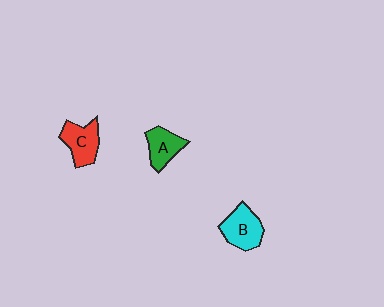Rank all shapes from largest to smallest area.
From largest to smallest: B (cyan), C (red), A (green).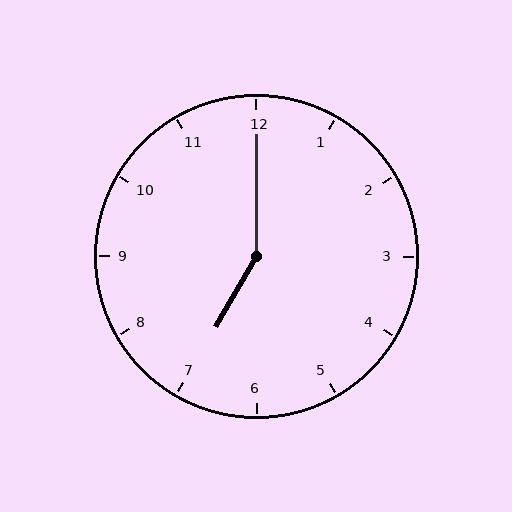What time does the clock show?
7:00.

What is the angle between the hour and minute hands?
Approximately 150 degrees.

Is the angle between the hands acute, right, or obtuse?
It is obtuse.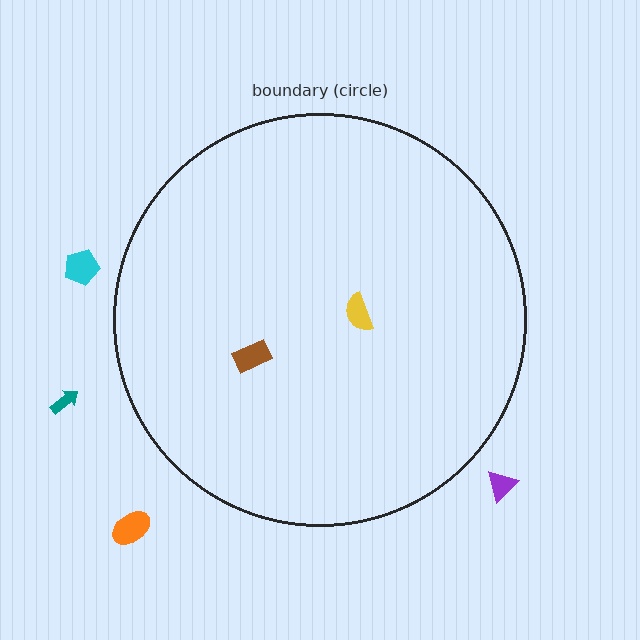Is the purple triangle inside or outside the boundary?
Outside.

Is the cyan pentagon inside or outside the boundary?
Outside.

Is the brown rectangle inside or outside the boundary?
Inside.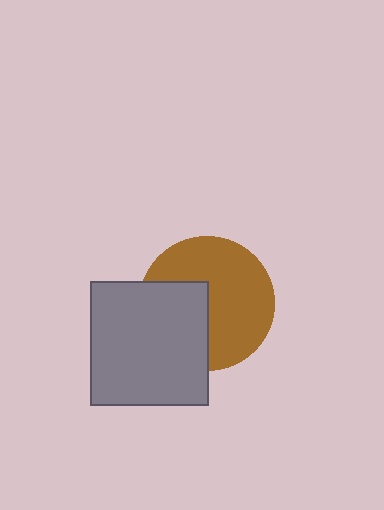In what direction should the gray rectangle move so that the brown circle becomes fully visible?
The gray rectangle should move left. That is the shortest direction to clear the overlap and leave the brown circle fully visible.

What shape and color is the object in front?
The object in front is a gray rectangle.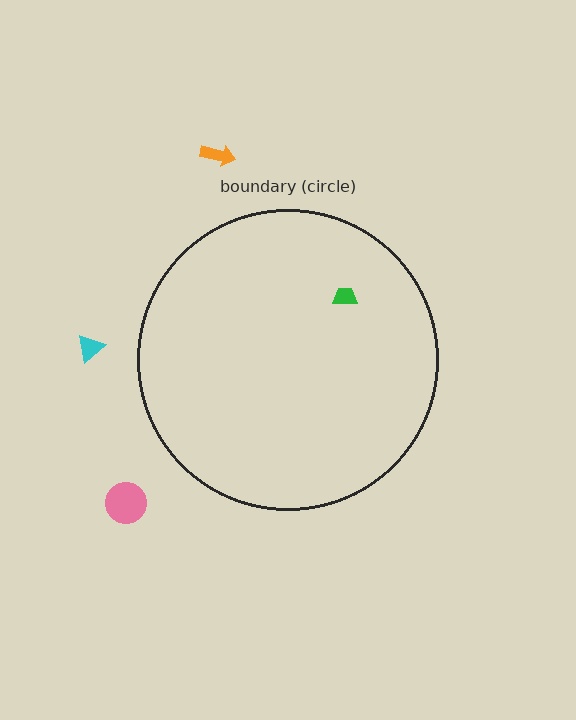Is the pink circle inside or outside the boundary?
Outside.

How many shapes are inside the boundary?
1 inside, 3 outside.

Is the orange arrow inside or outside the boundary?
Outside.